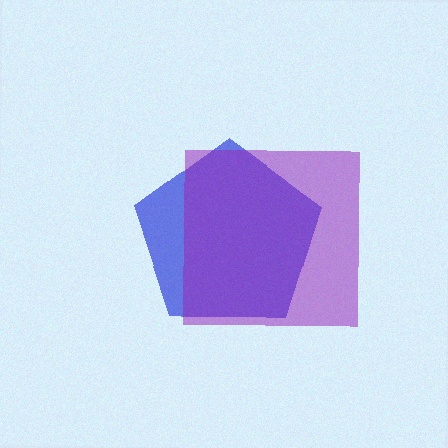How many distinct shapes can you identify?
There are 2 distinct shapes: a blue pentagon, a purple square.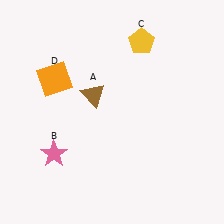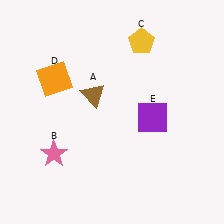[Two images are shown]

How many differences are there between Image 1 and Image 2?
There is 1 difference between the two images.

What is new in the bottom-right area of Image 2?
A purple square (E) was added in the bottom-right area of Image 2.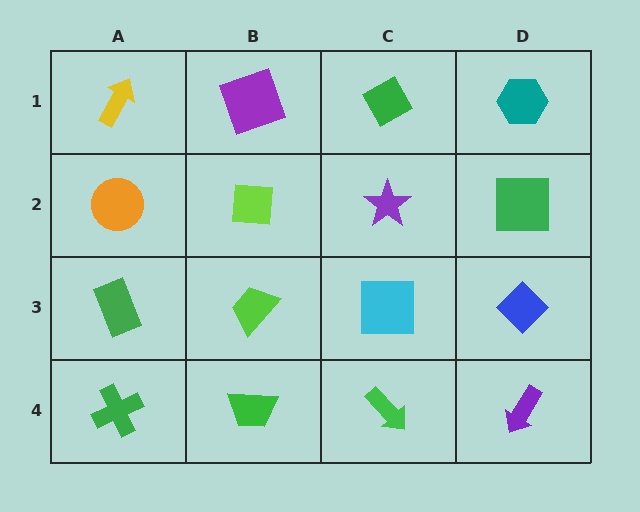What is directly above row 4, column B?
A lime trapezoid.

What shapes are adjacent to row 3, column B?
A lime square (row 2, column B), a green trapezoid (row 4, column B), a green rectangle (row 3, column A), a cyan square (row 3, column C).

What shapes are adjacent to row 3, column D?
A green square (row 2, column D), a purple arrow (row 4, column D), a cyan square (row 3, column C).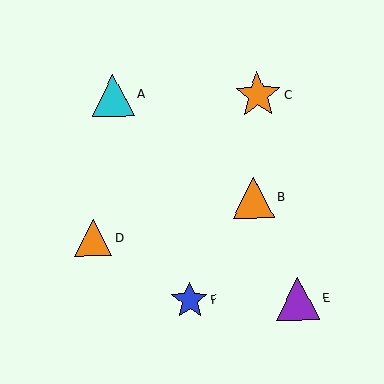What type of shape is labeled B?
Shape B is an orange triangle.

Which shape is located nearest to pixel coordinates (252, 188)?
The orange triangle (labeled B) at (253, 198) is nearest to that location.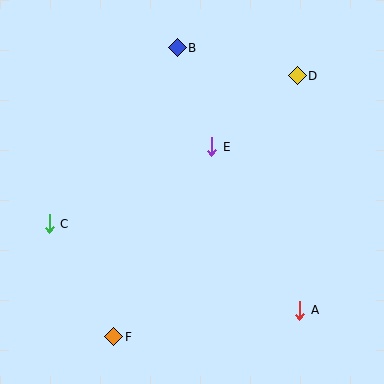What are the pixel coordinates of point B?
Point B is at (177, 48).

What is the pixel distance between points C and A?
The distance between C and A is 265 pixels.